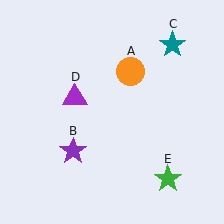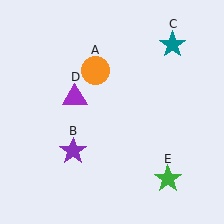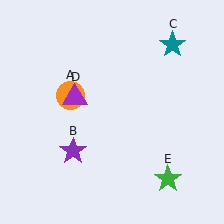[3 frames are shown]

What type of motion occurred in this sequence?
The orange circle (object A) rotated counterclockwise around the center of the scene.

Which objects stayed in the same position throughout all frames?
Purple star (object B) and teal star (object C) and purple triangle (object D) and green star (object E) remained stationary.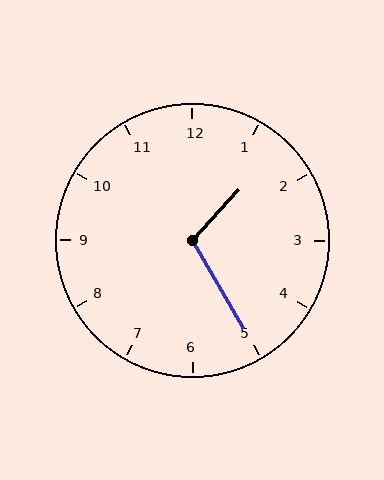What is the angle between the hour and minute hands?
Approximately 108 degrees.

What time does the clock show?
1:25.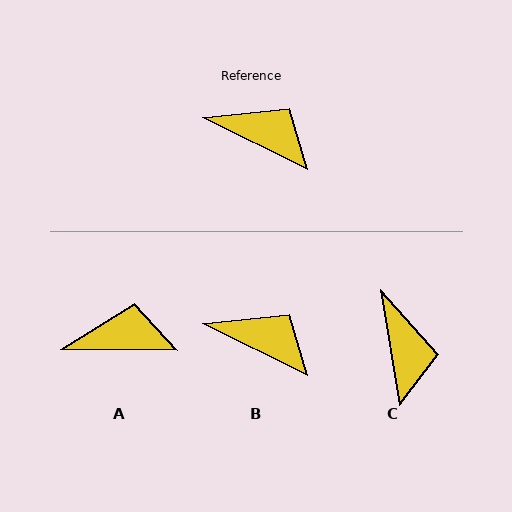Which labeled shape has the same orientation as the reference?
B.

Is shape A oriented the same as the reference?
No, it is off by about 26 degrees.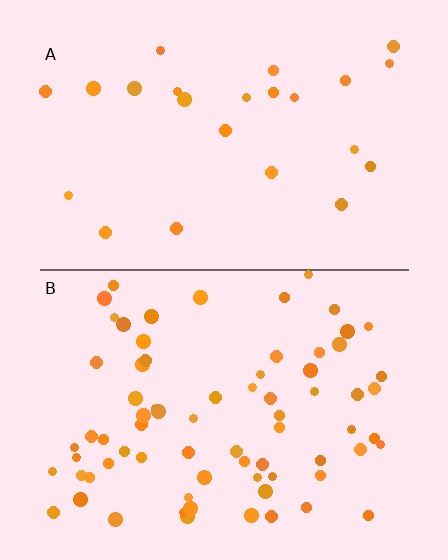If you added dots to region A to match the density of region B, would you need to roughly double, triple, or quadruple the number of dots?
Approximately triple.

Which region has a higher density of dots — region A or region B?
B (the bottom).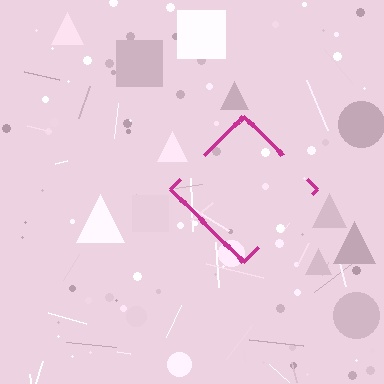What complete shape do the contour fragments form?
The contour fragments form a diamond.